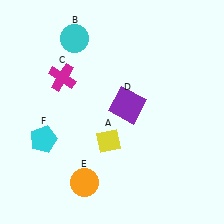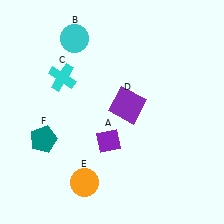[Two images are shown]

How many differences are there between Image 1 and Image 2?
There are 3 differences between the two images.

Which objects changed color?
A changed from yellow to purple. C changed from magenta to cyan. F changed from cyan to teal.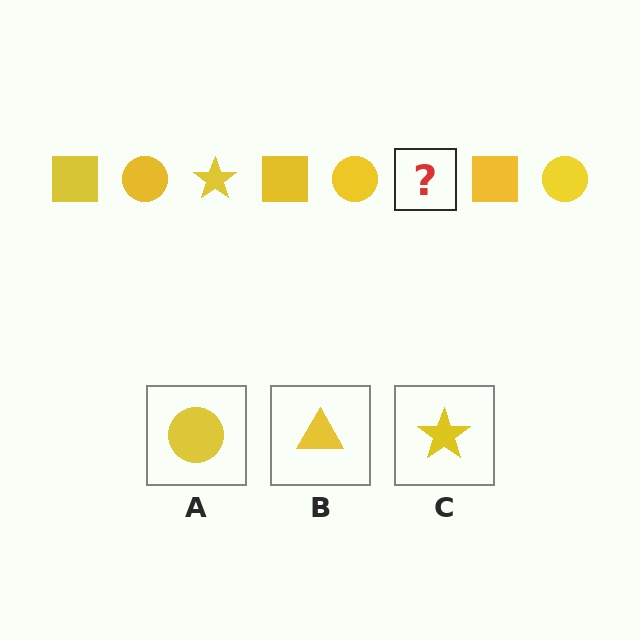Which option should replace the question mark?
Option C.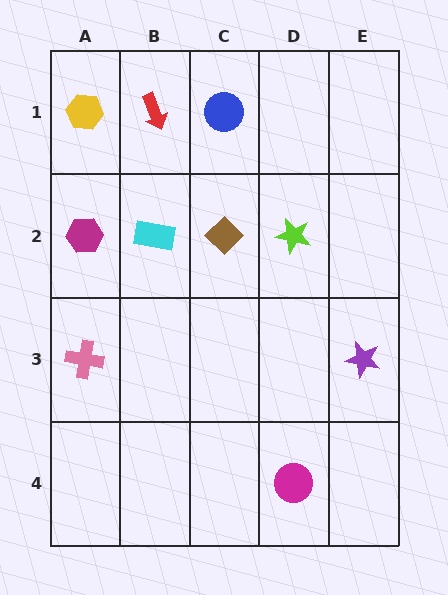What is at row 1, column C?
A blue circle.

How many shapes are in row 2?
4 shapes.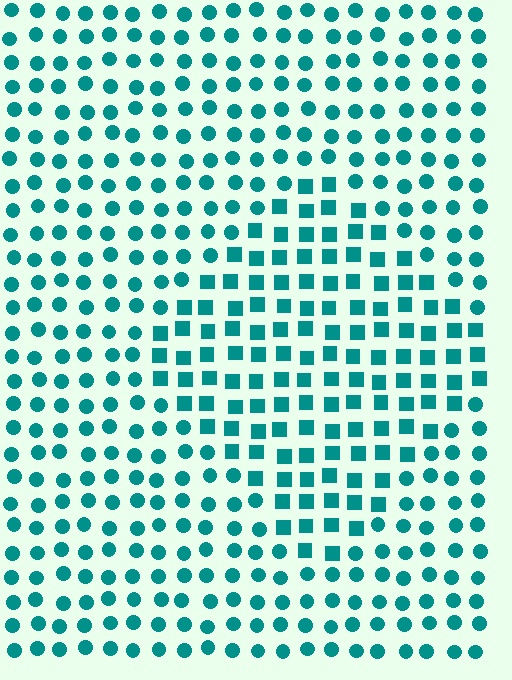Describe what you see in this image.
The image is filled with small teal elements arranged in a uniform grid. A diamond-shaped region contains squares, while the surrounding area contains circles. The boundary is defined purely by the change in element shape.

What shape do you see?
I see a diamond.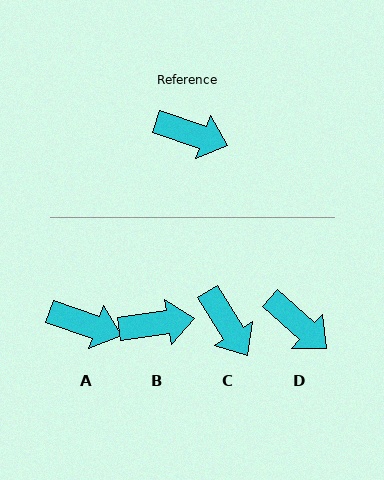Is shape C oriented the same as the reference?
No, it is off by about 39 degrees.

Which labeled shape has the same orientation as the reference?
A.